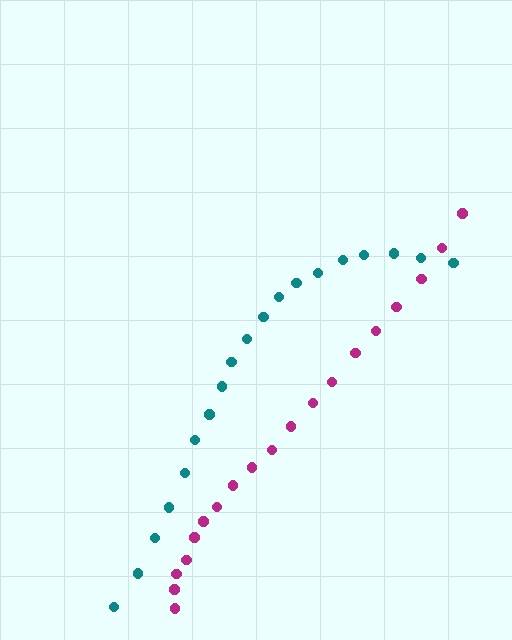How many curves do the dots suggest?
There are 2 distinct paths.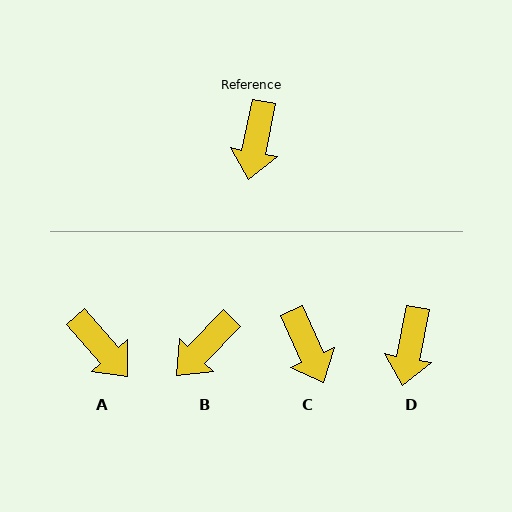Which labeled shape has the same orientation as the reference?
D.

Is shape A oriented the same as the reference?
No, it is off by about 52 degrees.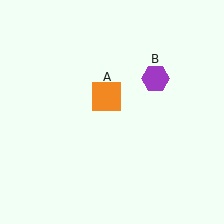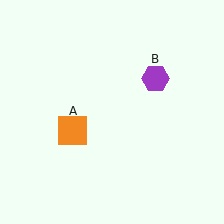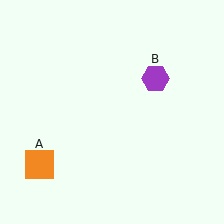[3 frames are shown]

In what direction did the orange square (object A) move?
The orange square (object A) moved down and to the left.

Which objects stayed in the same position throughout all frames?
Purple hexagon (object B) remained stationary.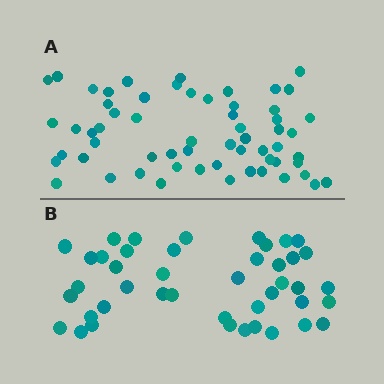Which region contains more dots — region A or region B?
Region A (the top region) has more dots.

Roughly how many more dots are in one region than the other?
Region A has approximately 15 more dots than region B.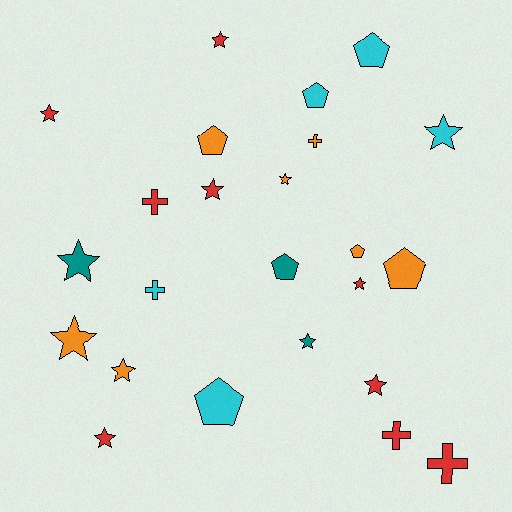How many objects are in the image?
There are 24 objects.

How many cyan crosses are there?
There is 1 cyan cross.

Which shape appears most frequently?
Star, with 12 objects.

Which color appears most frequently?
Red, with 9 objects.